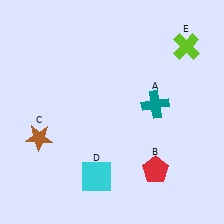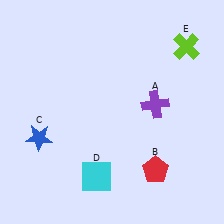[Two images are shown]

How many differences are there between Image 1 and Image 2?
There are 2 differences between the two images.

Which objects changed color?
A changed from teal to purple. C changed from brown to blue.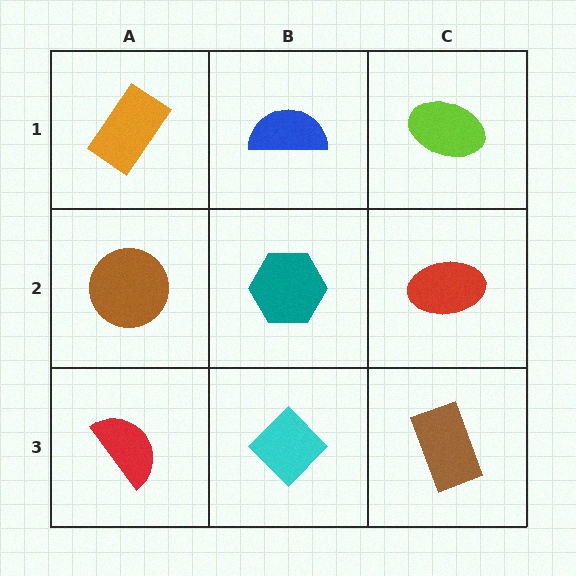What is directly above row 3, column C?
A red ellipse.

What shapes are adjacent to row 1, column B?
A teal hexagon (row 2, column B), an orange rectangle (row 1, column A), a lime ellipse (row 1, column C).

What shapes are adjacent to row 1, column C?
A red ellipse (row 2, column C), a blue semicircle (row 1, column B).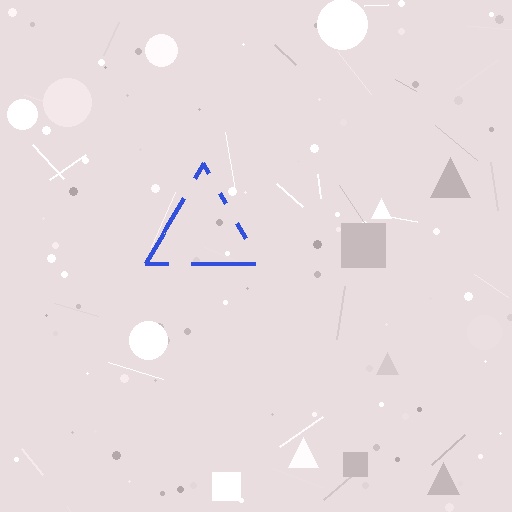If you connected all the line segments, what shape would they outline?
They would outline a triangle.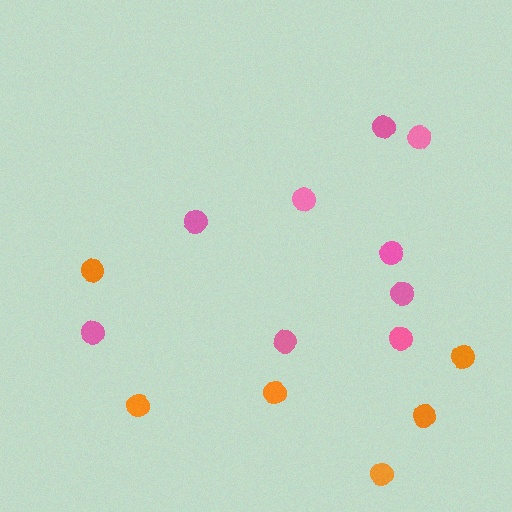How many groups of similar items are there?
There are 2 groups: one group of pink circles (9) and one group of orange circles (6).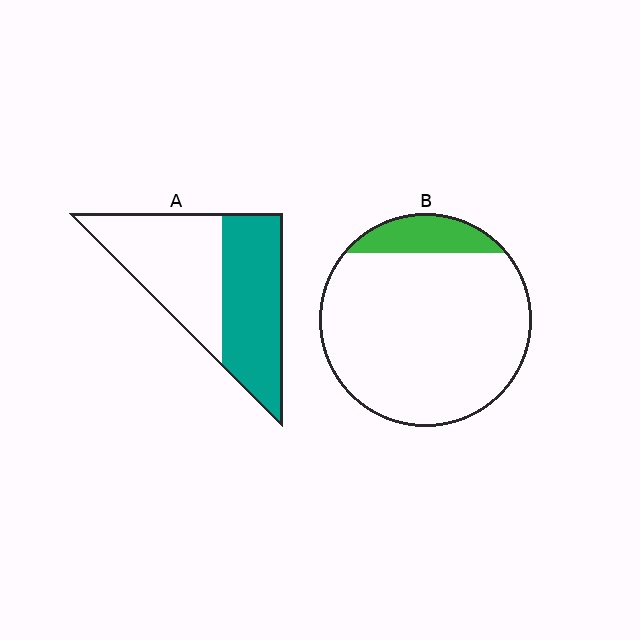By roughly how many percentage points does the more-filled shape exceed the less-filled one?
By roughly 35 percentage points (A over B).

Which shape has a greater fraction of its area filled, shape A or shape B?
Shape A.